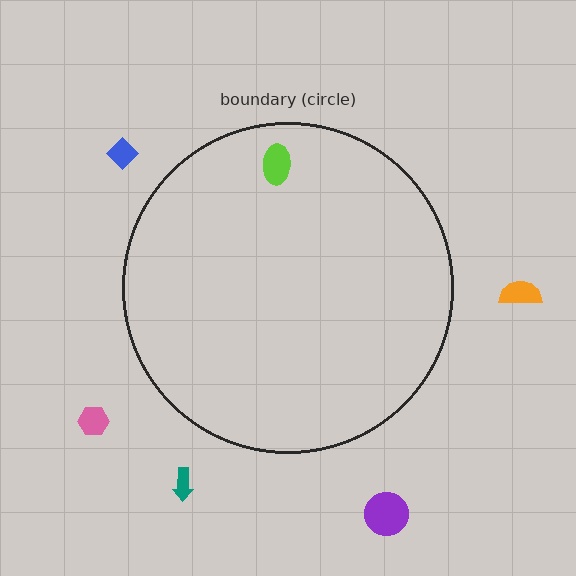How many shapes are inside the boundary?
1 inside, 5 outside.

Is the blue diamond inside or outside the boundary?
Outside.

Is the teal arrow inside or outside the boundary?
Outside.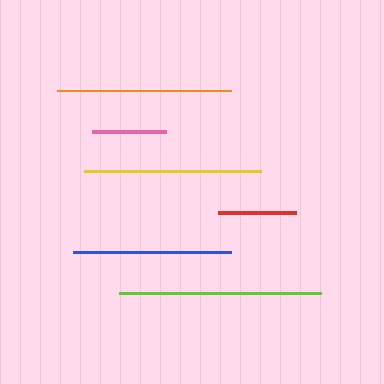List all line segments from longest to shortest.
From longest to shortest: lime, yellow, orange, blue, red, pink.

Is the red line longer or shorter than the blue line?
The blue line is longer than the red line.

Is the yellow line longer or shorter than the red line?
The yellow line is longer than the red line.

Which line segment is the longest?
The lime line is the longest at approximately 202 pixels.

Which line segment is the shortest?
The pink line is the shortest at approximately 74 pixels.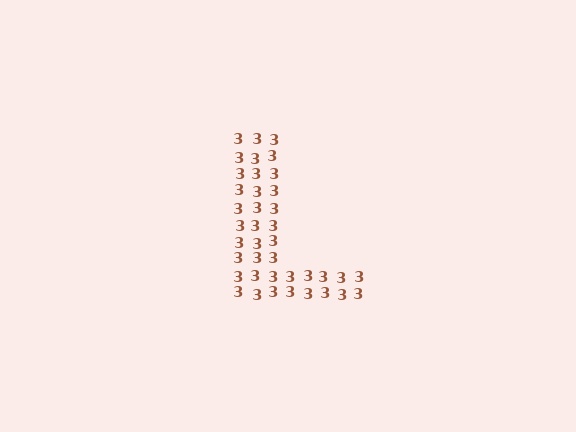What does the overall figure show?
The overall figure shows the letter L.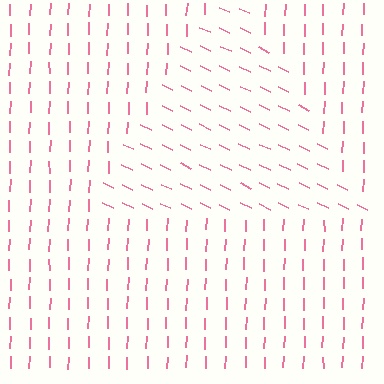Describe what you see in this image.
The image is filled with small pink line segments. A triangle region in the image has lines oriented differently from the surrounding lines, creating a visible texture boundary.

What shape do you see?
I see a triangle.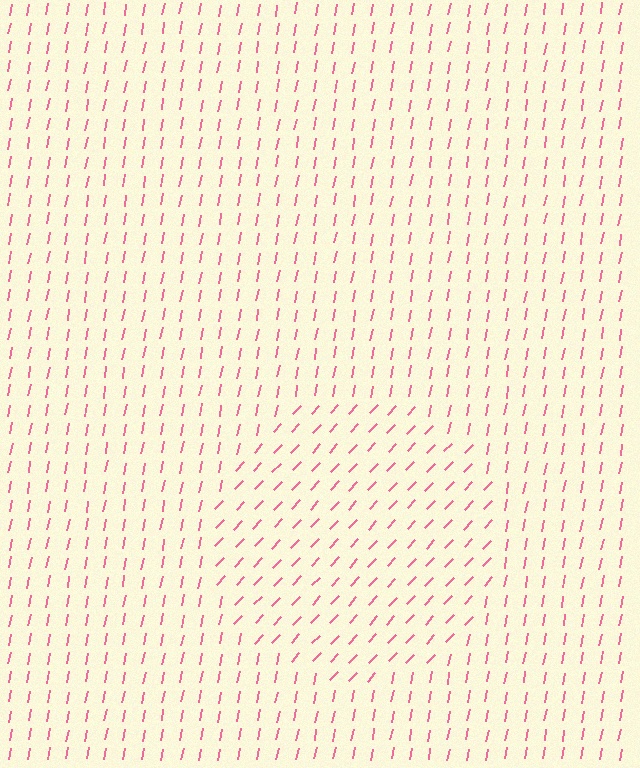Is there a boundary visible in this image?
Yes, there is a texture boundary formed by a change in line orientation.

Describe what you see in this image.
The image is filled with small pink line segments. A circle region in the image has lines oriented differently from the surrounding lines, creating a visible texture boundary.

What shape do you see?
I see a circle.